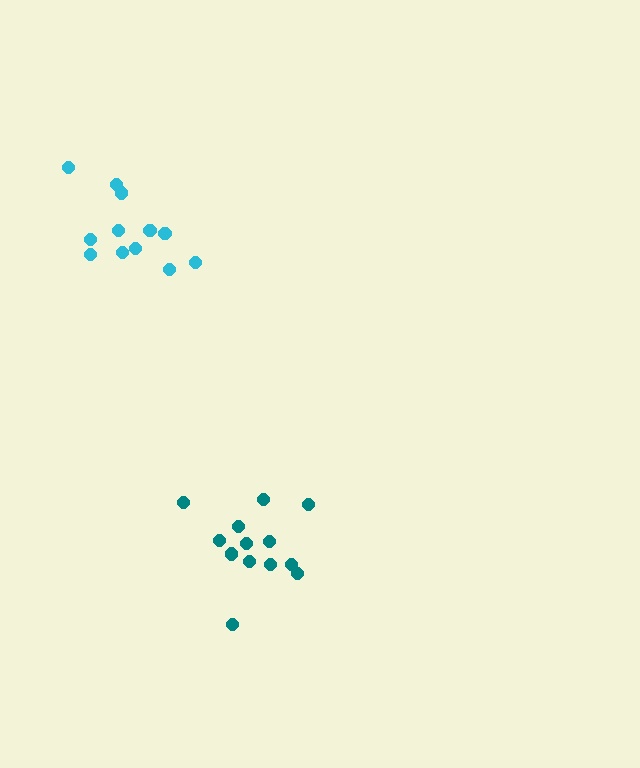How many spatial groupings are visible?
There are 2 spatial groupings.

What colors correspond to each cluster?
The clusters are colored: teal, cyan.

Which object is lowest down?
The teal cluster is bottommost.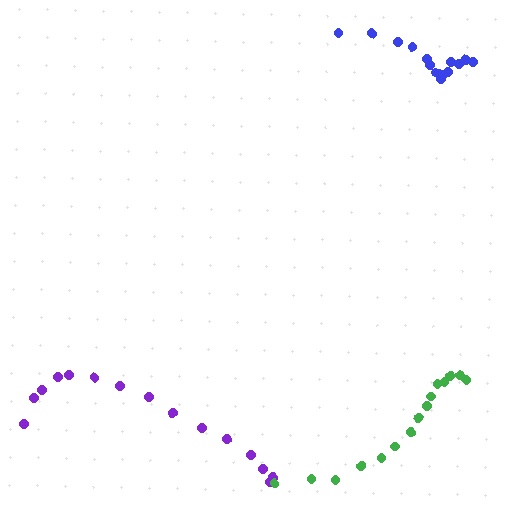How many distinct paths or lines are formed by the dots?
There are 3 distinct paths.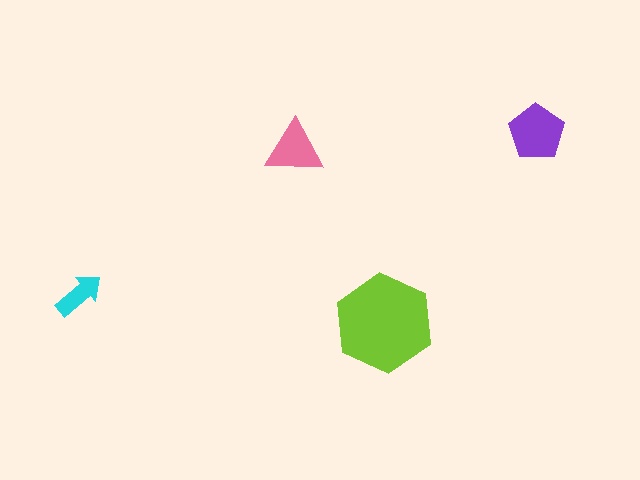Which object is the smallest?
The cyan arrow.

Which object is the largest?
The lime hexagon.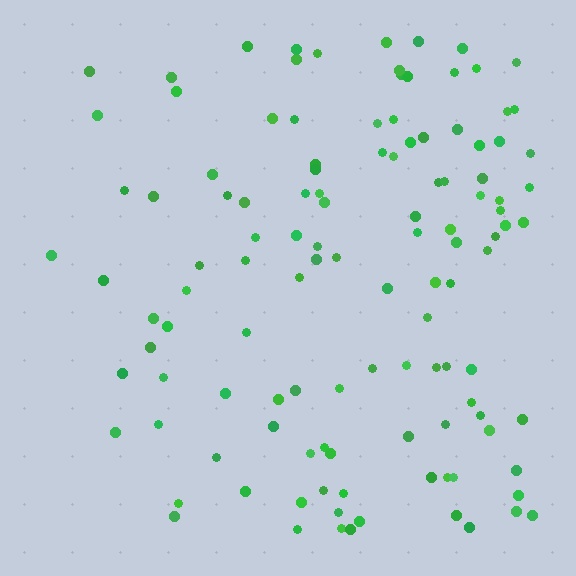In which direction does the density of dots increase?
From left to right, with the right side densest.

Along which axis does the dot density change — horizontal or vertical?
Horizontal.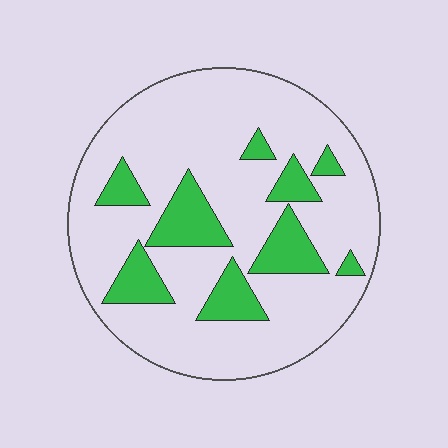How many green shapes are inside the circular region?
9.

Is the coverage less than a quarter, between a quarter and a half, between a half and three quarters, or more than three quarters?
Less than a quarter.